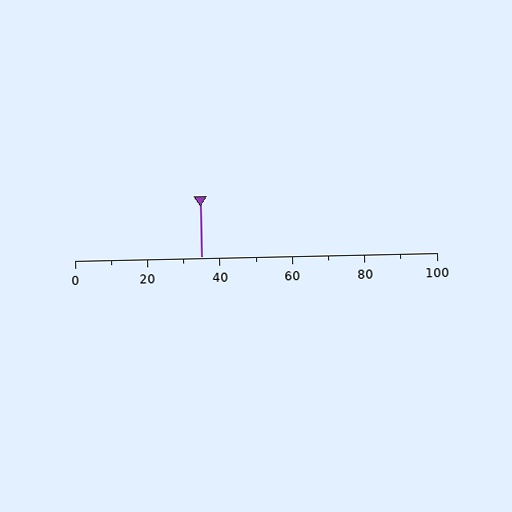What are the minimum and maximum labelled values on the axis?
The axis runs from 0 to 100.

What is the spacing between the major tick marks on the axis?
The major ticks are spaced 20 apart.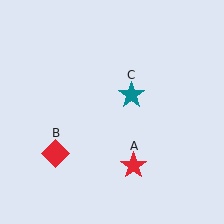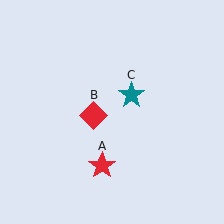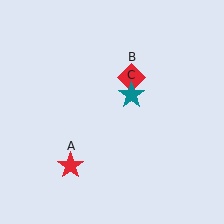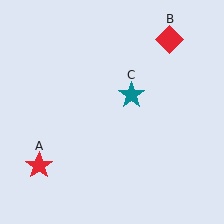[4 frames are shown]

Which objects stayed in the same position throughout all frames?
Teal star (object C) remained stationary.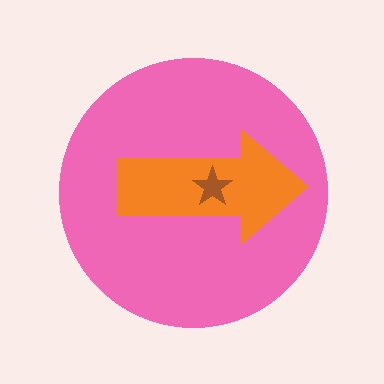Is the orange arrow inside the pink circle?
Yes.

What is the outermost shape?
The pink circle.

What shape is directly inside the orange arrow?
The brown star.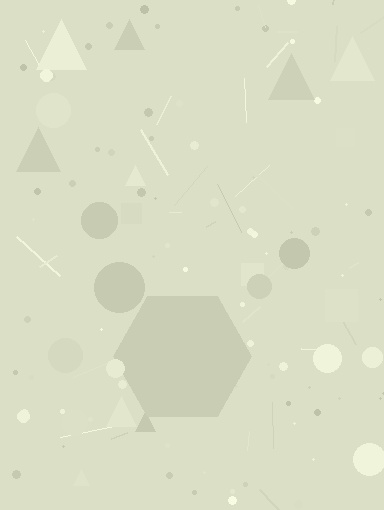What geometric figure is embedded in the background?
A hexagon is embedded in the background.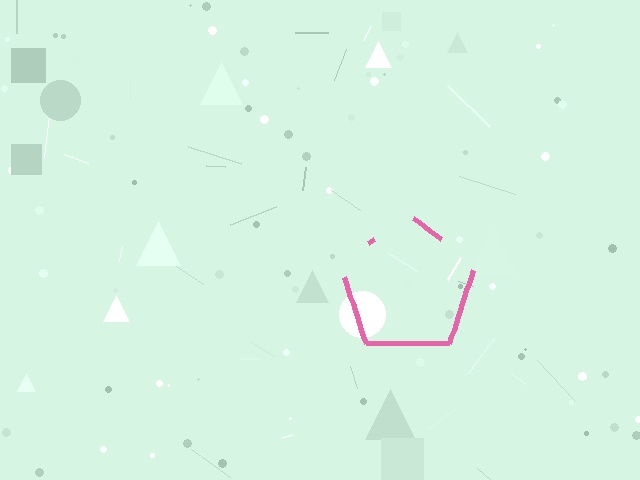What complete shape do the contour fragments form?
The contour fragments form a pentagon.